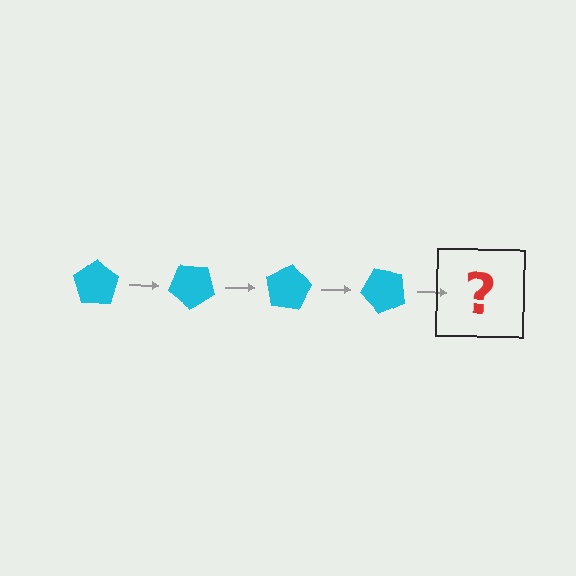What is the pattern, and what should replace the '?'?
The pattern is that the pentagon rotates 40 degrees each step. The '?' should be a cyan pentagon rotated 160 degrees.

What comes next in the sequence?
The next element should be a cyan pentagon rotated 160 degrees.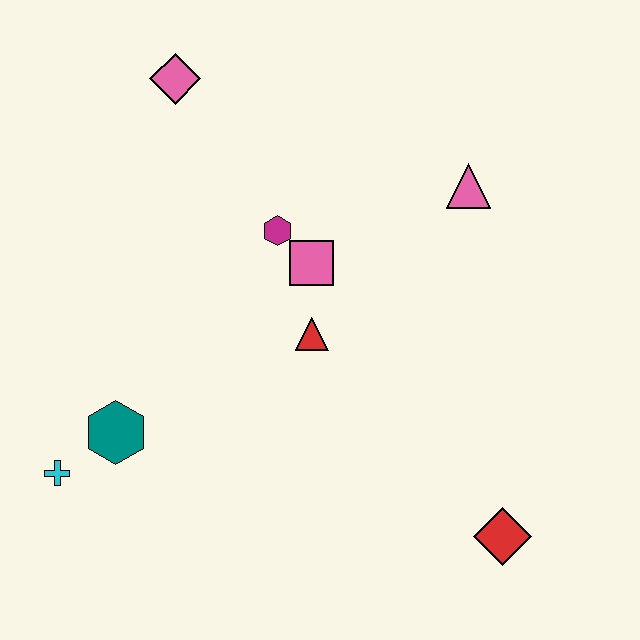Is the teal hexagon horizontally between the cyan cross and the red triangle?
Yes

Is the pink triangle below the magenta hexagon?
No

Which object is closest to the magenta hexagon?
The pink square is closest to the magenta hexagon.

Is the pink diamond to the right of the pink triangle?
No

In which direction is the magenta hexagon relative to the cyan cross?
The magenta hexagon is above the cyan cross.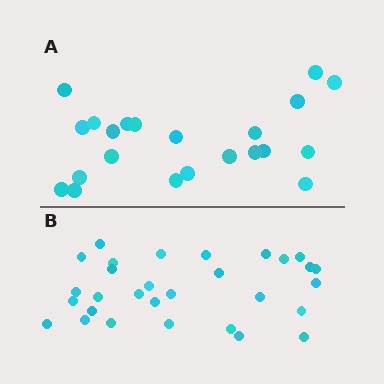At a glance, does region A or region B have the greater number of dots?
Region B (the bottom region) has more dots.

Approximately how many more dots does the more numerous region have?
Region B has roughly 8 or so more dots than region A.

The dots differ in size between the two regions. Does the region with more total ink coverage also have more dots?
No. Region A has more total ink coverage because its dots are larger, but region B actually contains more individual dots. Total area can be misleading — the number of items is what matters here.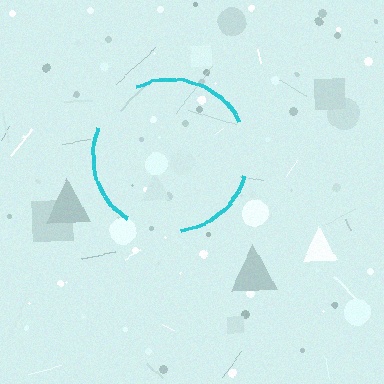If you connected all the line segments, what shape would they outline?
They would outline a circle.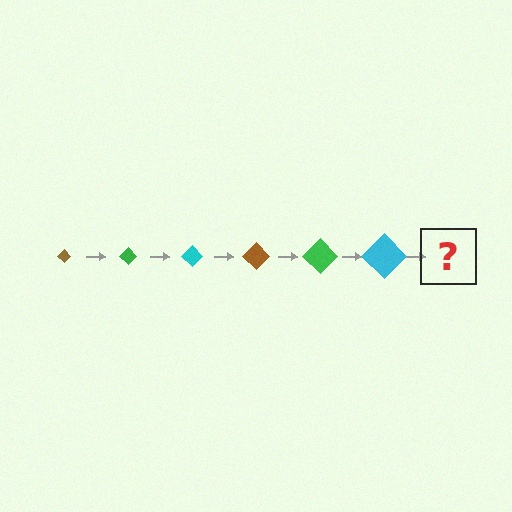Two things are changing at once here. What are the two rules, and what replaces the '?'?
The two rules are that the diamond grows larger each step and the color cycles through brown, green, and cyan. The '?' should be a brown diamond, larger than the previous one.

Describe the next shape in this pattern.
It should be a brown diamond, larger than the previous one.